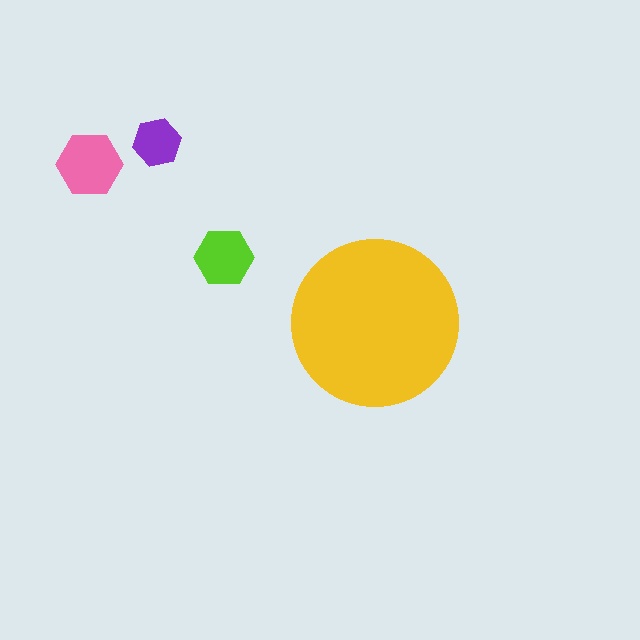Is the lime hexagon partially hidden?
No, the lime hexagon is fully visible.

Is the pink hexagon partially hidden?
No, the pink hexagon is fully visible.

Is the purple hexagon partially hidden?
No, the purple hexagon is fully visible.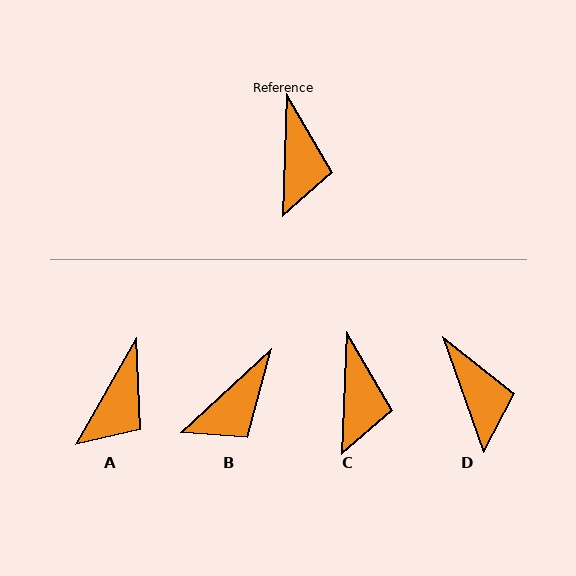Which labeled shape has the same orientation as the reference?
C.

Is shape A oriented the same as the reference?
No, it is off by about 28 degrees.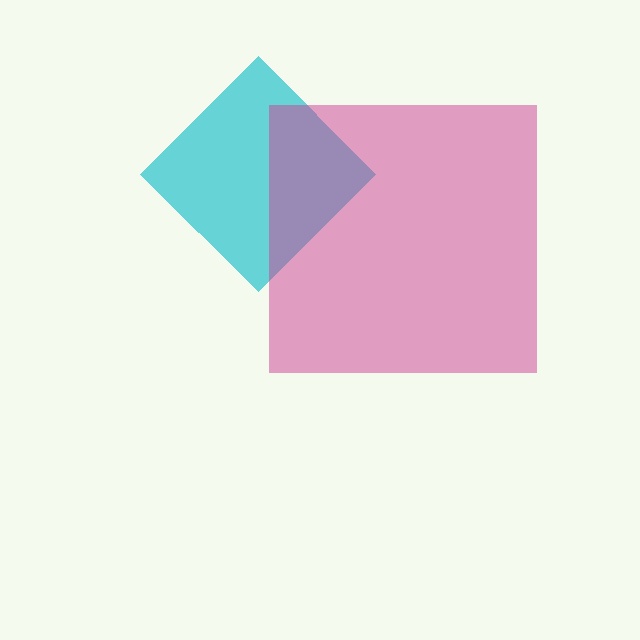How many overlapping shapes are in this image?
There are 2 overlapping shapes in the image.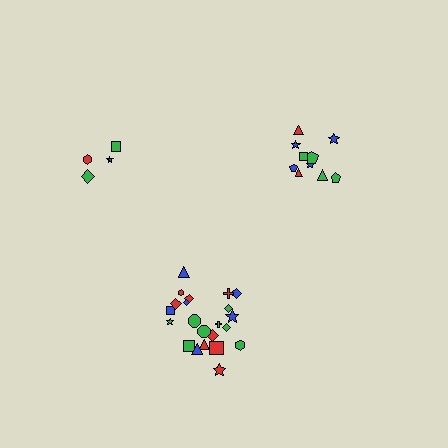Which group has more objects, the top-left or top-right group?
The top-right group.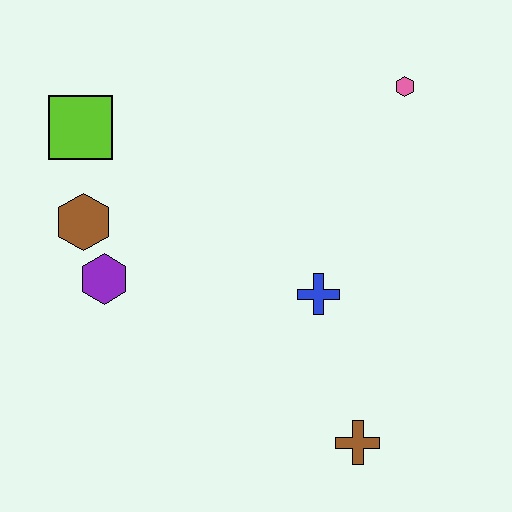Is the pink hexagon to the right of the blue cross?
Yes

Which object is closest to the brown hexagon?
The purple hexagon is closest to the brown hexagon.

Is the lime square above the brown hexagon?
Yes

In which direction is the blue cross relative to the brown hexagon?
The blue cross is to the right of the brown hexagon.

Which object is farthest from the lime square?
The brown cross is farthest from the lime square.